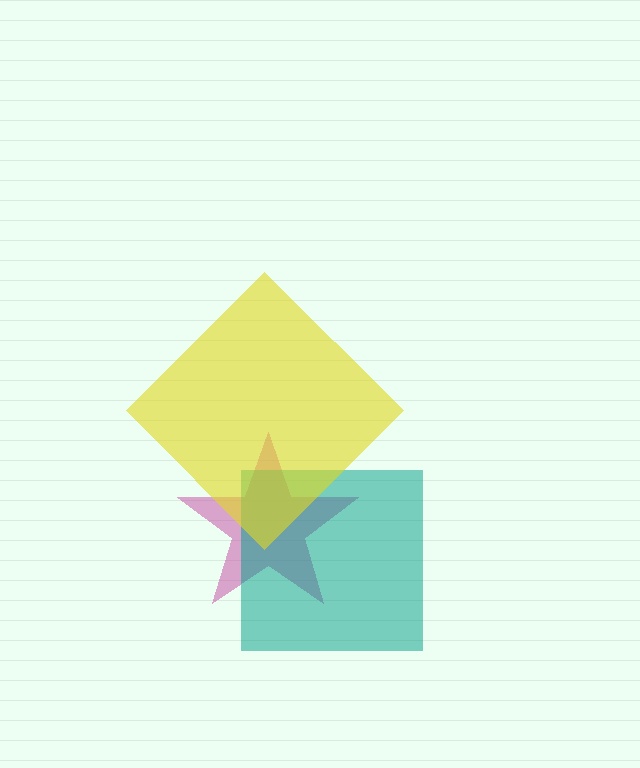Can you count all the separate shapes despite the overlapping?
Yes, there are 3 separate shapes.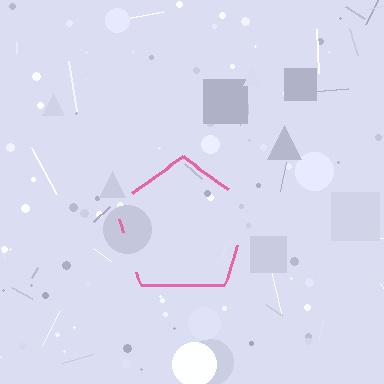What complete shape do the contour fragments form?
The contour fragments form a pentagon.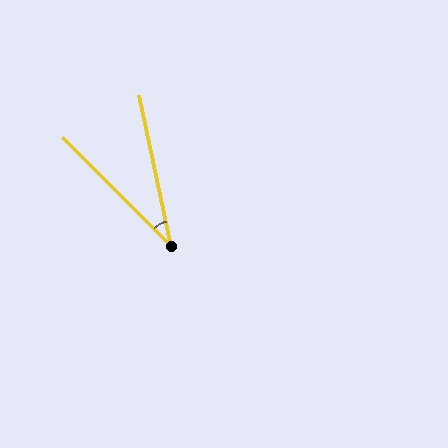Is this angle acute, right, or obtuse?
It is acute.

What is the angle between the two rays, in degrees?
Approximately 33 degrees.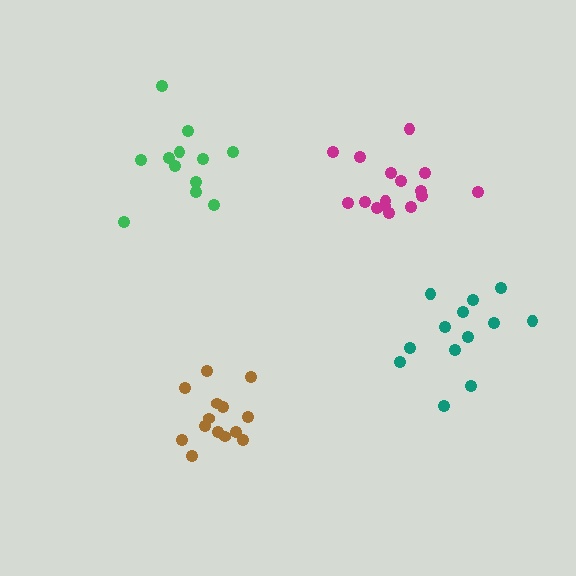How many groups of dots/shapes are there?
There are 4 groups.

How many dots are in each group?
Group 1: 16 dots, Group 2: 12 dots, Group 3: 13 dots, Group 4: 14 dots (55 total).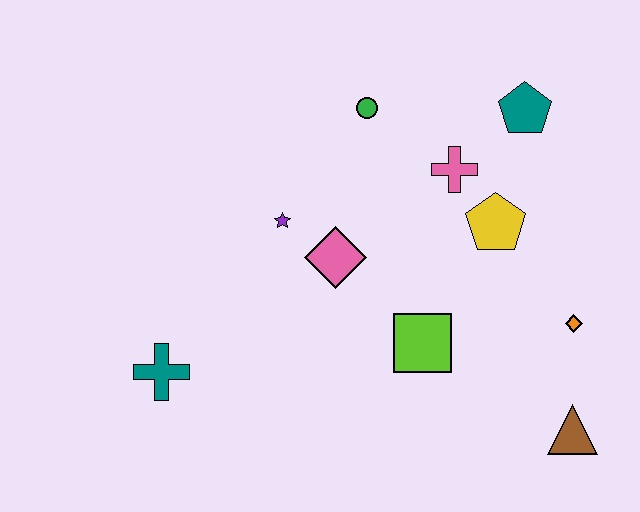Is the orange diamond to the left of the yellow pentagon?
No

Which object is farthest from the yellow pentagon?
The teal cross is farthest from the yellow pentagon.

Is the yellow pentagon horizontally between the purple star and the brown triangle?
Yes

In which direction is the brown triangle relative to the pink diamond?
The brown triangle is to the right of the pink diamond.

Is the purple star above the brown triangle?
Yes